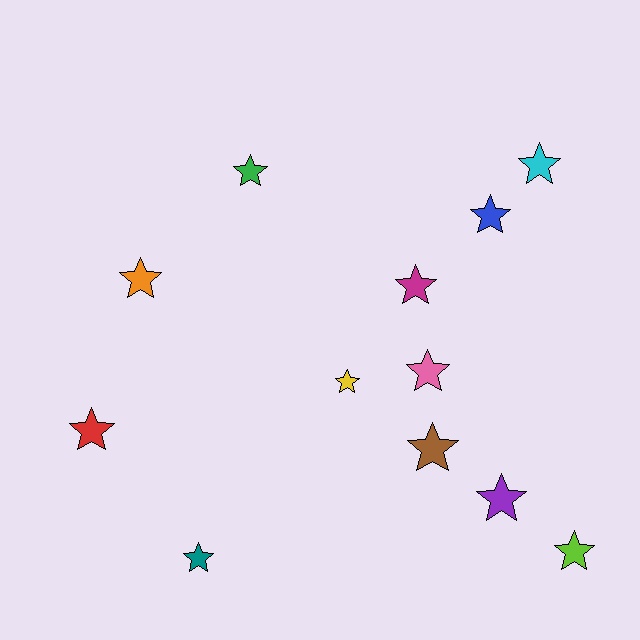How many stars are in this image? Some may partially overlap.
There are 12 stars.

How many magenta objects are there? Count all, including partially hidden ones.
There is 1 magenta object.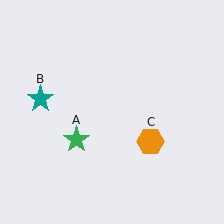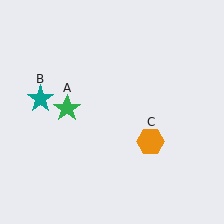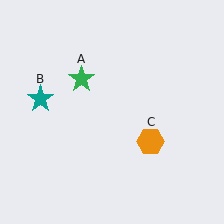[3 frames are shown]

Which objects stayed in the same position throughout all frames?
Teal star (object B) and orange hexagon (object C) remained stationary.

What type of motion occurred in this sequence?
The green star (object A) rotated clockwise around the center of the scene.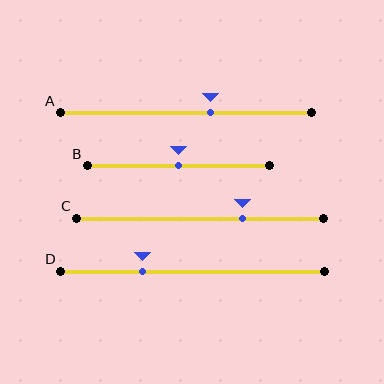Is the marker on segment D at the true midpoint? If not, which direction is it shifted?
No, the marker on segment D is shifted to the left by about 19% of the segment length.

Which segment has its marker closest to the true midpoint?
Segment B has its marker closest to the true midpoint.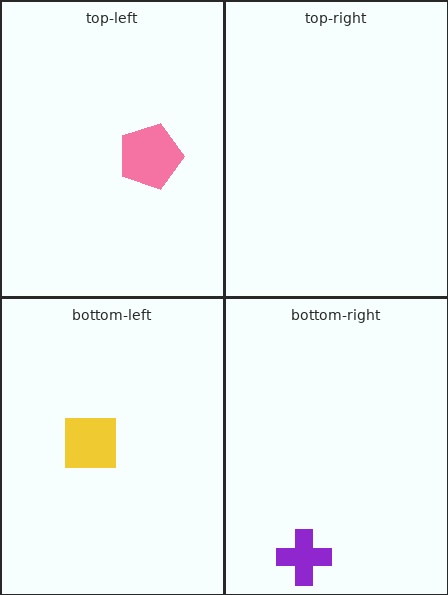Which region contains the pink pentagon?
The top-left region.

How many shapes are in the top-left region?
1.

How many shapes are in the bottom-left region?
1.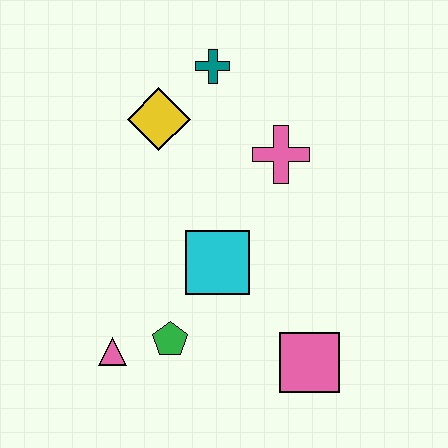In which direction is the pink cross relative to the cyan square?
The pink cross is above the cyan square.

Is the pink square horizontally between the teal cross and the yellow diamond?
No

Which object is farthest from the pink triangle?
The teal cross is farthest from the pink triangle.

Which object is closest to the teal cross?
The yellow diamond is closest to the teal cross.